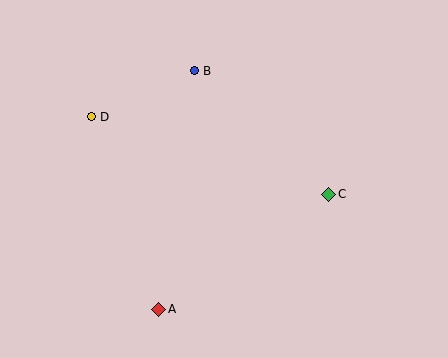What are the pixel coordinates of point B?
Point B is at (194, 71).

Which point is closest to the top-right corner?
Point C is closest to the top-right corner.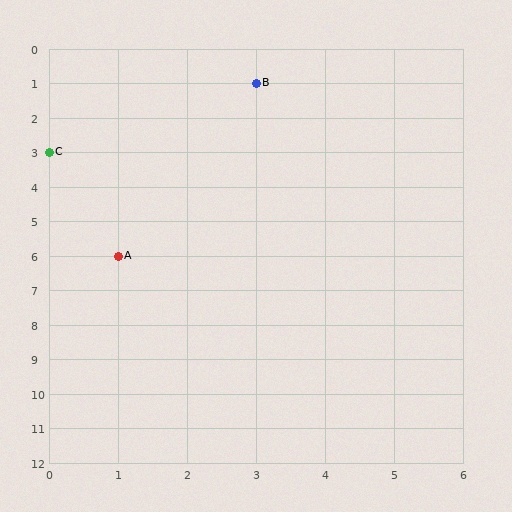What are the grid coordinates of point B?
Point B is at grid coordinates (3, 1).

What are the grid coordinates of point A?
Point A is at grid coordinates (1, 6).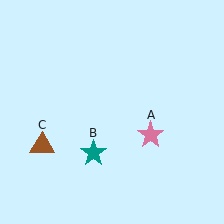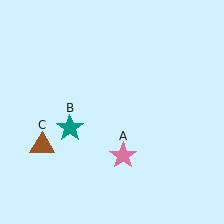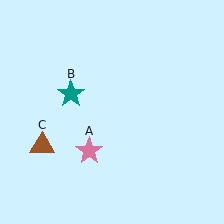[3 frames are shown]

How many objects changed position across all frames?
2 objects changed position: pink star (object A), teal star (object B).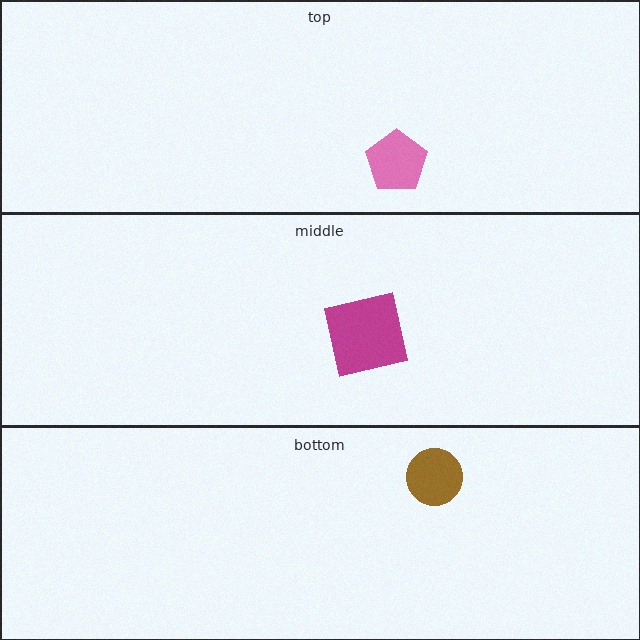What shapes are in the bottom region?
The brown circle.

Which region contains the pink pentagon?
The top region.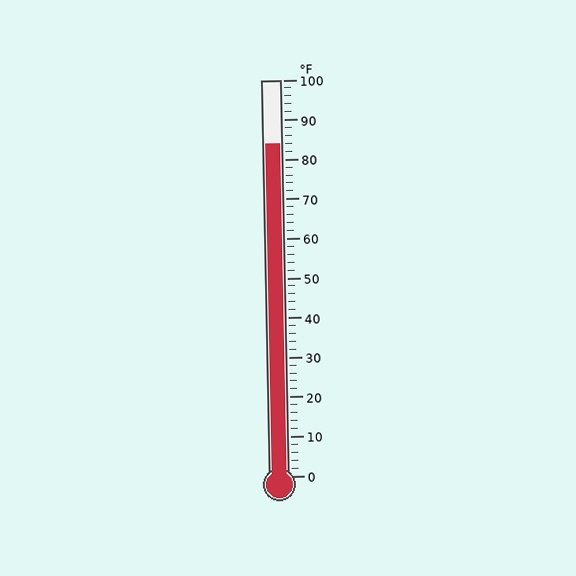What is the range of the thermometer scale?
The thermometer scale ranges from 0°F to 100°F.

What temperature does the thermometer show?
The thermometer shows approximately 84°F.